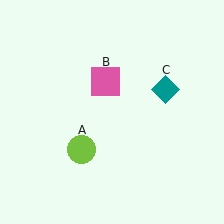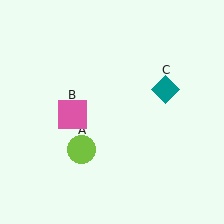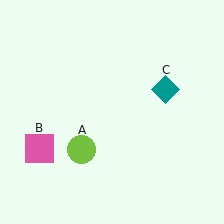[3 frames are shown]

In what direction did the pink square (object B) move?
The pink square (object B) moved down and to the left.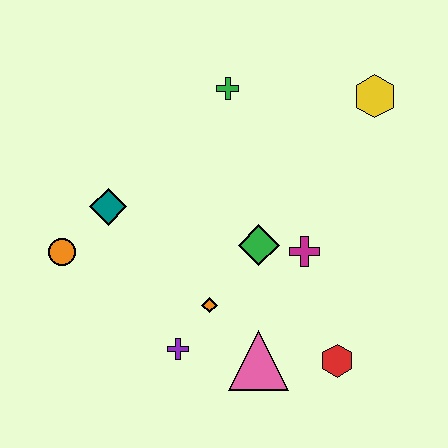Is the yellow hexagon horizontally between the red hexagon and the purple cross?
No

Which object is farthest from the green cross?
The red hexagon is farthest from the green cross.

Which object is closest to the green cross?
The yellow hexagon is closest to the green cross.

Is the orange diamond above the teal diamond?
No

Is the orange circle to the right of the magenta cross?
No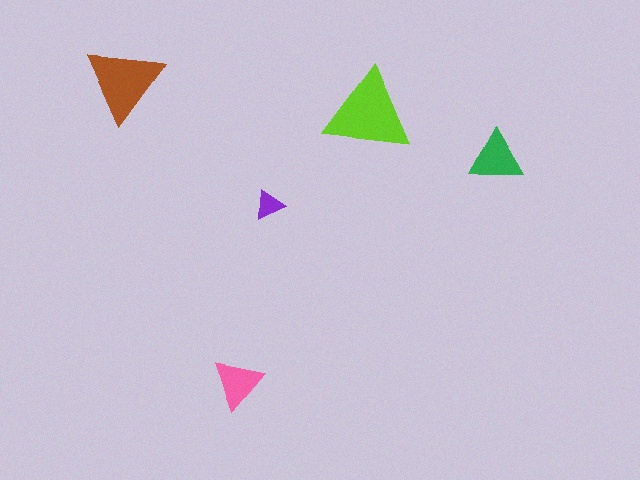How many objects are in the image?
There are 5 objects in the image.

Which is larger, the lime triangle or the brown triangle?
The lime one.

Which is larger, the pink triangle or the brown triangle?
The brown one.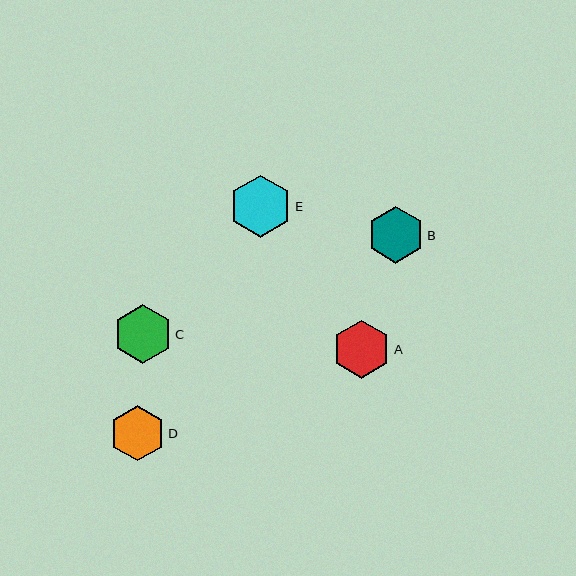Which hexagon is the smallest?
Hexagon D is the smallest with a size of approximately 55 pixels.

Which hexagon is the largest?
Hexagon E is the largest with a size of approximately 62 pixels.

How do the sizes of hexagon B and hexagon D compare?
Hexagon B and hexagon D are approximately the same size.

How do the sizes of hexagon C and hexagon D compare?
Hexagon C and hexagon D are approximately the same size.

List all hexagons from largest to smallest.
From largest to smallest: E, C, A, B, D.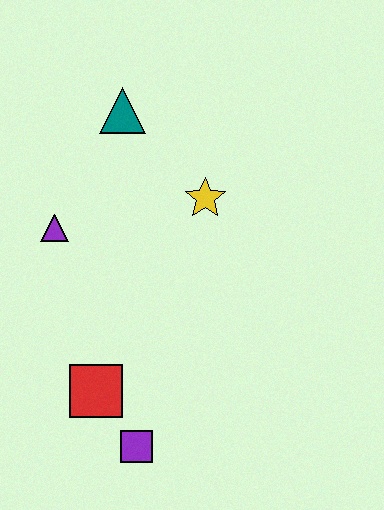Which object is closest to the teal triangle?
The yellow star is closest to the teal triangle.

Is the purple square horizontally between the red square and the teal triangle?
No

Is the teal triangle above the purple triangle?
Yes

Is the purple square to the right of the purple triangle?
Yes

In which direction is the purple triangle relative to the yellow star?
The purple triangle is to the left of the yellow star.